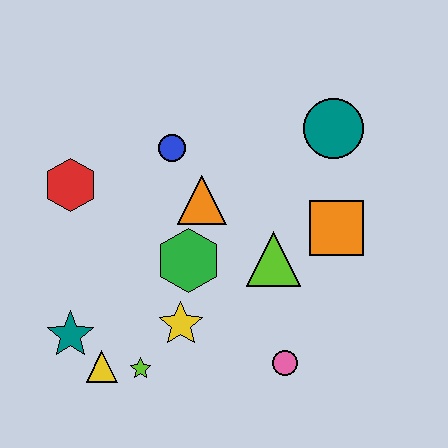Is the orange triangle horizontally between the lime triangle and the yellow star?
Yes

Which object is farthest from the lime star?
The teal circle is farthest from the lime star.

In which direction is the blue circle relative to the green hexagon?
The blue circle is above the green hexagon.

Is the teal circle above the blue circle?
Yes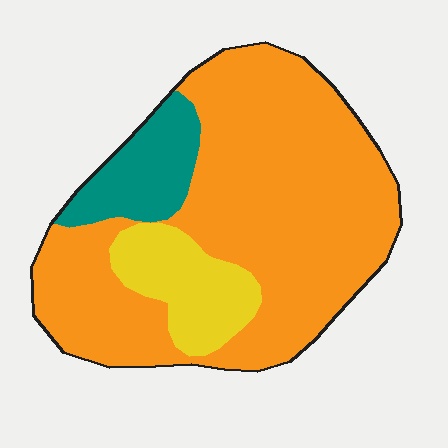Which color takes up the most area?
Orange, at roughly 75%.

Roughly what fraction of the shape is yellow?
Yellow takes up about one eighth (1/8) of the shape.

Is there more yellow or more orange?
Orange.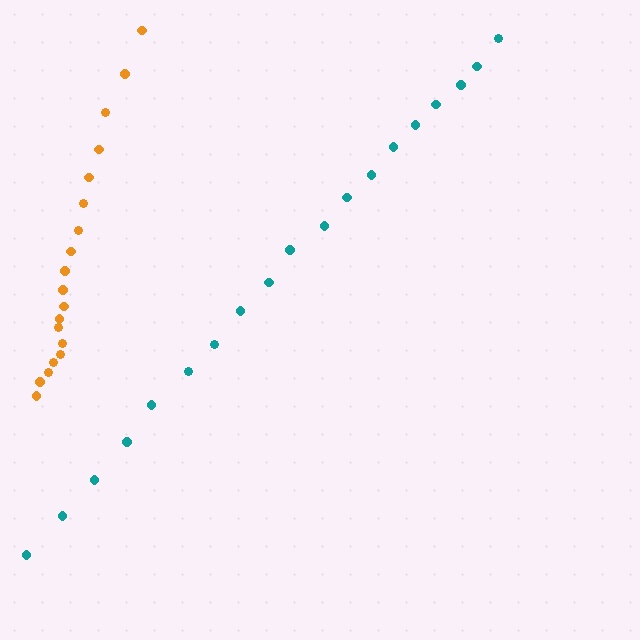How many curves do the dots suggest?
There are 2 distinct paths.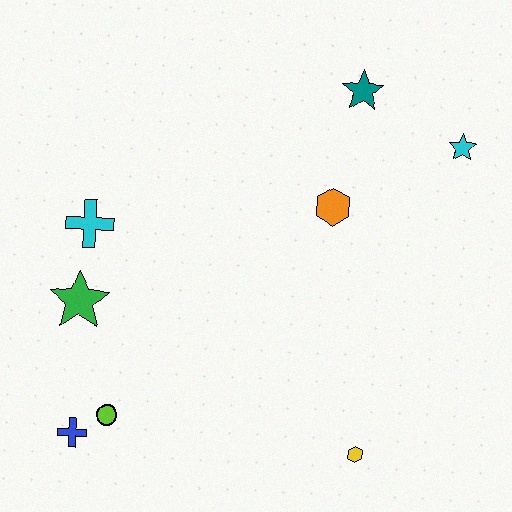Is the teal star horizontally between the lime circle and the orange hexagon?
No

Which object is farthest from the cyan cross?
The cyan star is farthest from the cyan cross.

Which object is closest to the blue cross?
The lime circle is closest to the blue cross.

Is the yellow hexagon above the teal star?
No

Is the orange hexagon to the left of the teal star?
Yes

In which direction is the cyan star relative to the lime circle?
The cyan star is to the right of the lime circle.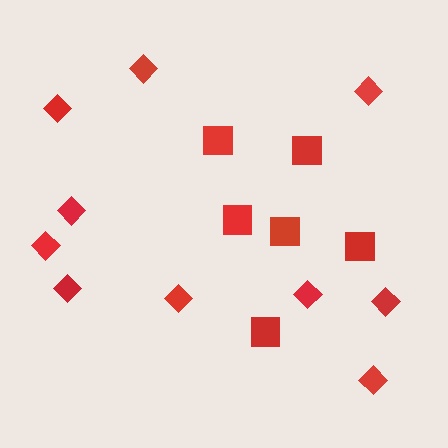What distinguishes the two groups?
There are 2 groups: one group of diamonds (10) and one group of squares (6).